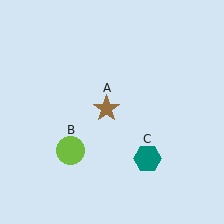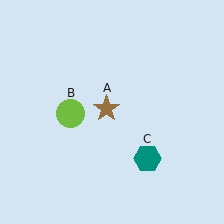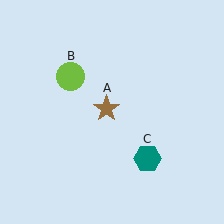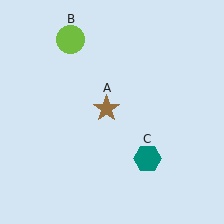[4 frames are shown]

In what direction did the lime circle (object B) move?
The lime circle (object B) moved up.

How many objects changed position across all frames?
1 object changed position: lime circle (object B).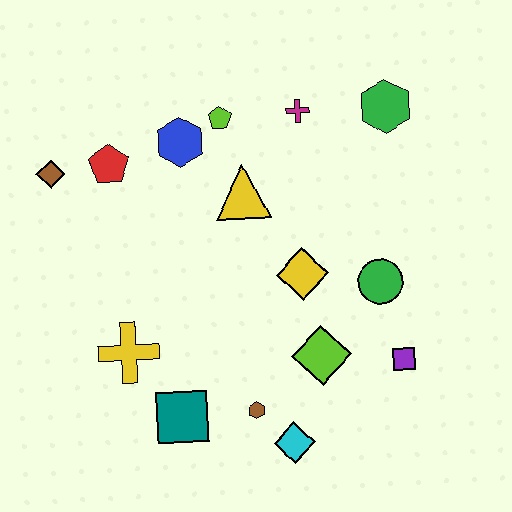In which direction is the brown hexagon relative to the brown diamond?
The brown hexagon is below the brown diamond.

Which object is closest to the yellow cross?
The teal square is closest to the yellow cross.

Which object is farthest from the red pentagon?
The purple square is farthest from the red pentagon.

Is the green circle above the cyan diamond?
Yes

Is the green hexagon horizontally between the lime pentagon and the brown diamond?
No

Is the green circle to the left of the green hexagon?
Yes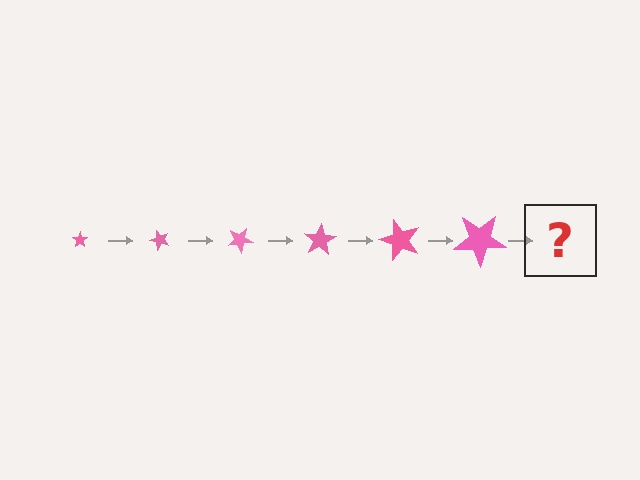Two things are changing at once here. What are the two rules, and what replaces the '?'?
The two rules are that the star grows larger each step and it rotates 50 degrees each step. The '?' should be a star, larger than the previous one and rotated 300 degrees from the start.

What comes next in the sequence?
The next element should be a star, larger than the previous one and rotated 300 degrees from the start.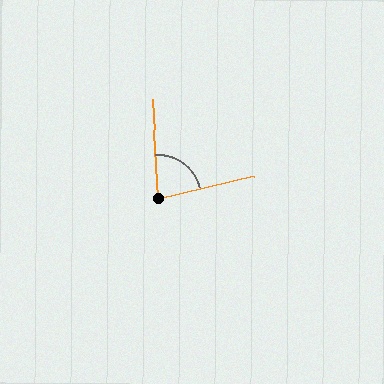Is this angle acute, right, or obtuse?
It is acute.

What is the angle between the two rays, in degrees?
Approximately 80 degrees.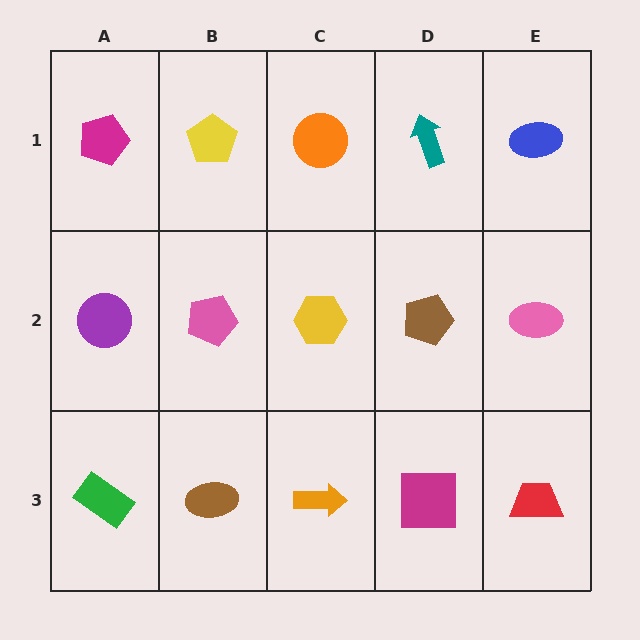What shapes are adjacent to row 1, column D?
A brown pentagon (row 2, column D), an orange circle (row 1, column C), a blue ellipse (row 1, column E).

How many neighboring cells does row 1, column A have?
2.